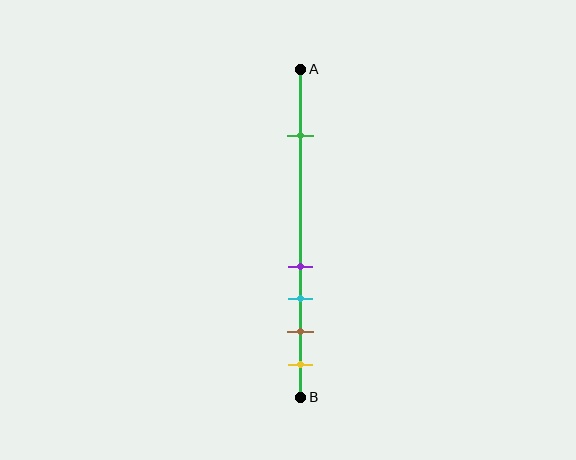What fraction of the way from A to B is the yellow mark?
The yellow mark is approximately 90% (0.9) of the way from A to B.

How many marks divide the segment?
There are 5 marks dividing the segment.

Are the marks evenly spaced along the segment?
No, the marks are not evenly spaced.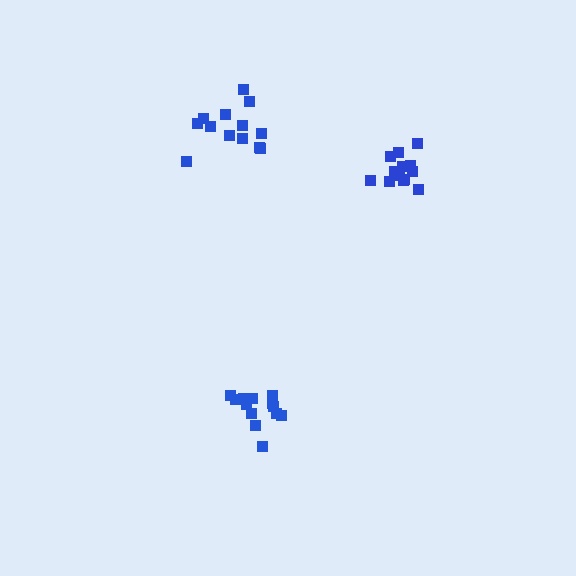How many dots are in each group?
Group 1: 13 dots, Group 2: 14 dots, Group 3: 13 dots (40 total).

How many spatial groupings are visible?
There are 3 spatial groupings.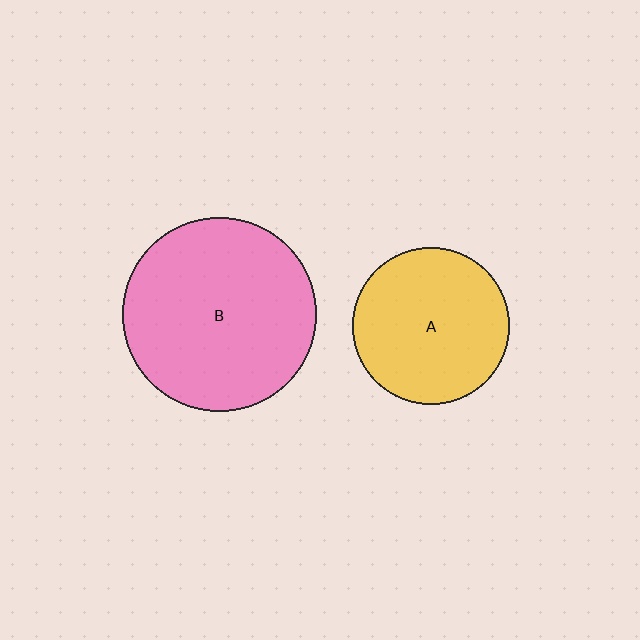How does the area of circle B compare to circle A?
Approximately 1.5 times.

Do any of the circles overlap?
No, none of the circles overlap.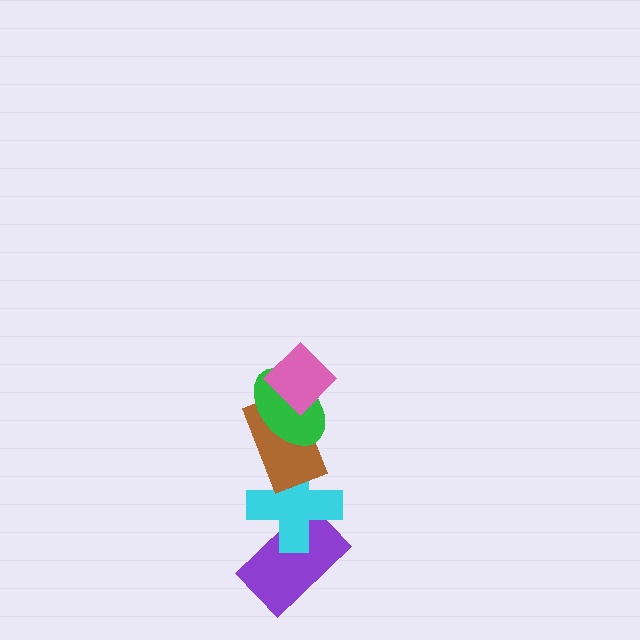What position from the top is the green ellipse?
The green ellipse is 2nd from the top.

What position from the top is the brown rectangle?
The brown rectangle is 3rd from the top.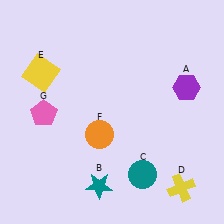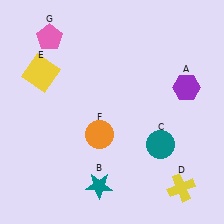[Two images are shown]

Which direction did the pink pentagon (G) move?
The pink pentagon (G) moved up.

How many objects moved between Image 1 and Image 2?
2 objects moved between the two images.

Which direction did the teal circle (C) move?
The teal circle (C) moved up.